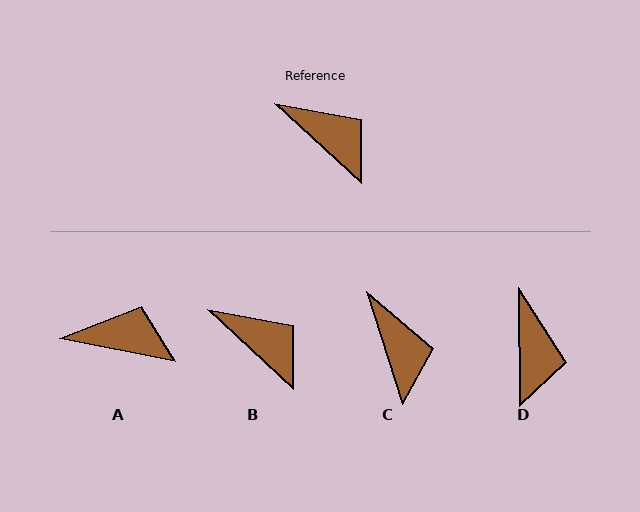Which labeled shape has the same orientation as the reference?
B.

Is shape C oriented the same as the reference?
No, it is off by about 29 degrees.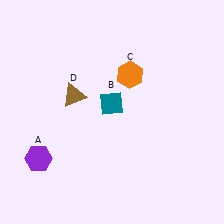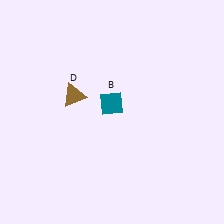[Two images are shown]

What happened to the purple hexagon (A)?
The purple hexagon (A) was removed in Image 2. It was in the bottom-left area of Image 1.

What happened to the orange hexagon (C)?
The orange hexagon (C) was removed in Image 2. It was in the top-right area of Image 1.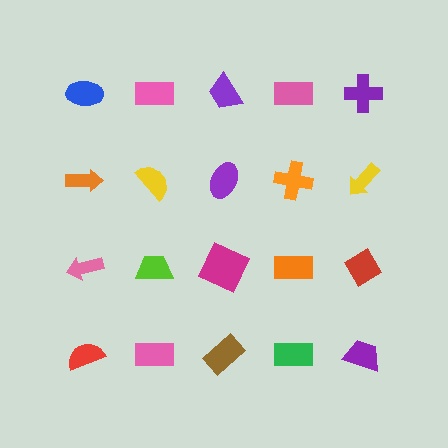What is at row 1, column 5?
A purple cross.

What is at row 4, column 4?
A green rectangle.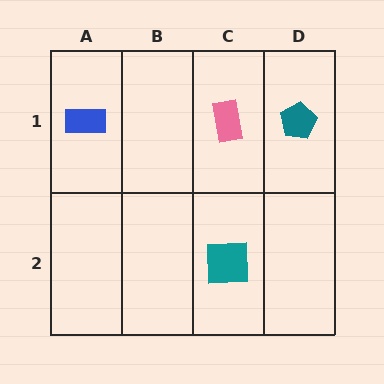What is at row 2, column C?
A teal square.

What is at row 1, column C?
A pink rectangle.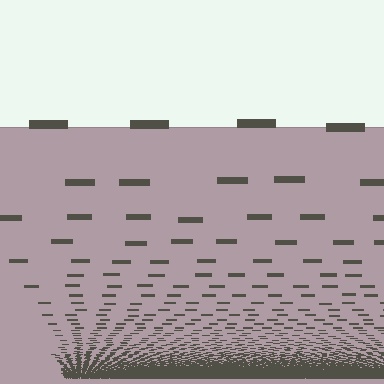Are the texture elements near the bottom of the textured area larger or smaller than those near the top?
Smaller. The gradient is inverted — elements near the bottom are smaller and denser.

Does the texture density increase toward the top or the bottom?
Density increases toward the bottom.